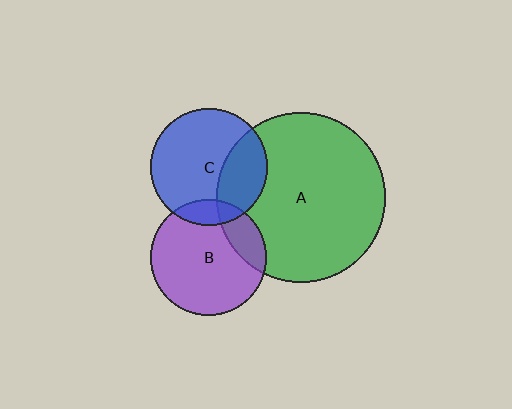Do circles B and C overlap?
Yes.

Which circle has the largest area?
Circle A (green).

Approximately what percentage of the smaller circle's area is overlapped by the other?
Approximately 10%.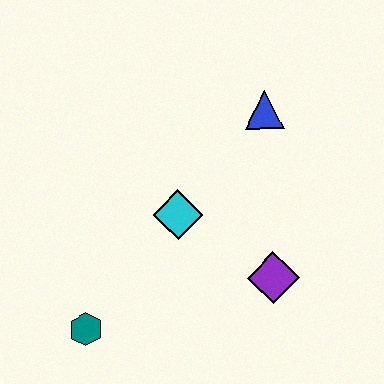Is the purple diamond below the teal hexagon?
No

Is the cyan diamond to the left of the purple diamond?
Yes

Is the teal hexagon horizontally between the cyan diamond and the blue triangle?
No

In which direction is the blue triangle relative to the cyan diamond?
The blue triangle is above the cyan diamond.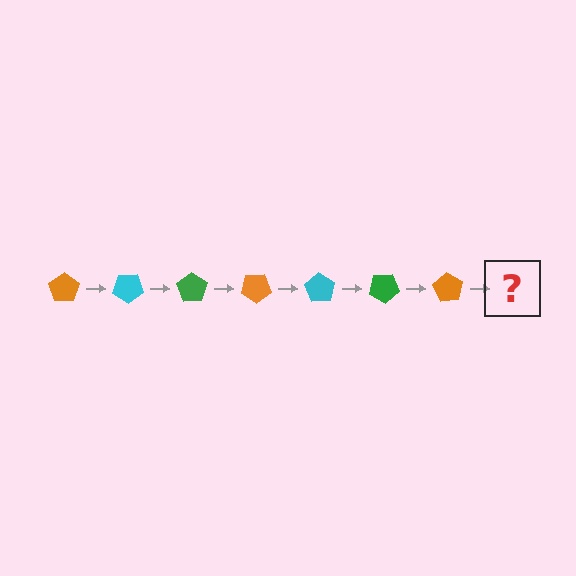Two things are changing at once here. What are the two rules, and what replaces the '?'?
The two rules are that it rotates 35 degrees each step and the color cycles through orange, cyan, and green. The '?' should be a cyan pentagon, rotated 245 degrees from the start.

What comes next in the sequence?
The next element should be a cyan pentagon, rotated 245 degrees from the start.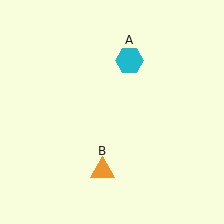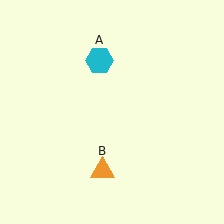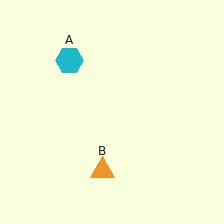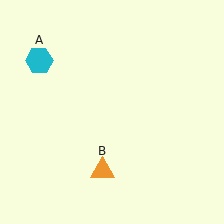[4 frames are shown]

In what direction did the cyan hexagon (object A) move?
The cyan hexagon (object A) moved left.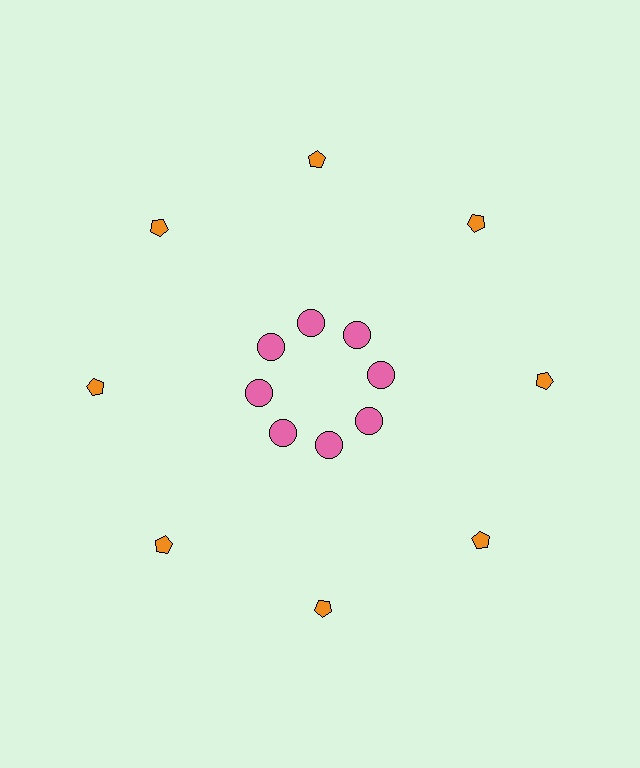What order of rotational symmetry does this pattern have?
This pattern has 8-fold rotational symmetry.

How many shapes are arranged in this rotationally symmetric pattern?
There are 24 shapes, arranged in 8 groups of 3.